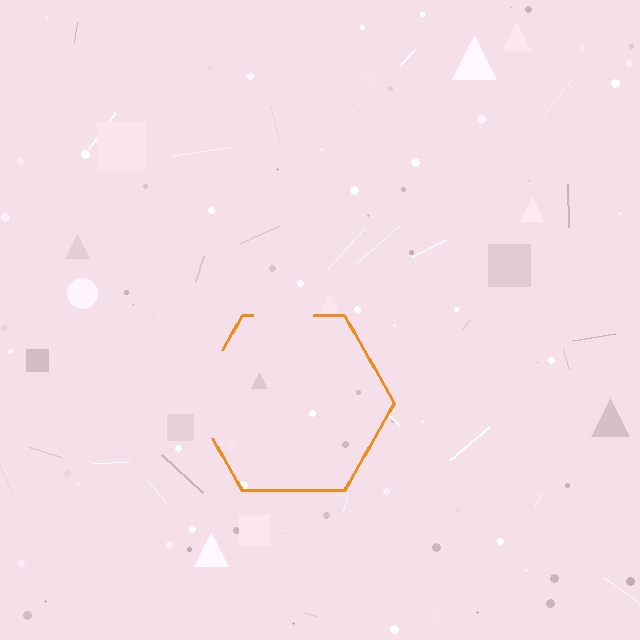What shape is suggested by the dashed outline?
The dashed outline suggests a hexagon.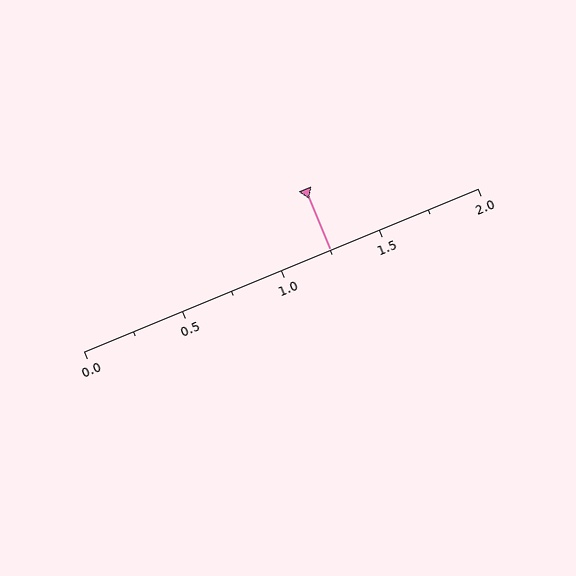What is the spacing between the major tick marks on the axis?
The major ticks are spaced 0.5 apart.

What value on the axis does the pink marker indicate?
The marker indicates approximately 1.25.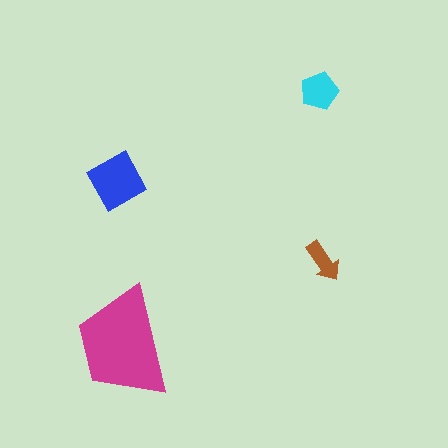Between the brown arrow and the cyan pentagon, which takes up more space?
The cyan pentagon.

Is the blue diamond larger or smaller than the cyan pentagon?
Larger.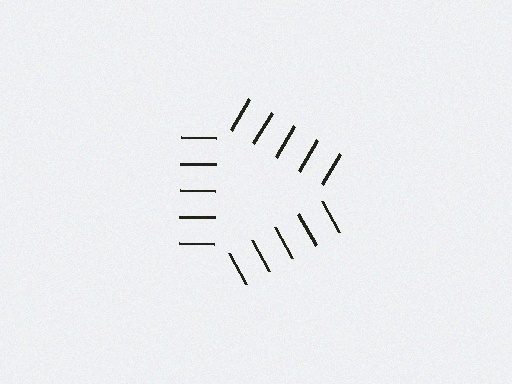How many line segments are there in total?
15 — 5 along each of the 3 edges.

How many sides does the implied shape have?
3 sides — the line-ends trace a triangle.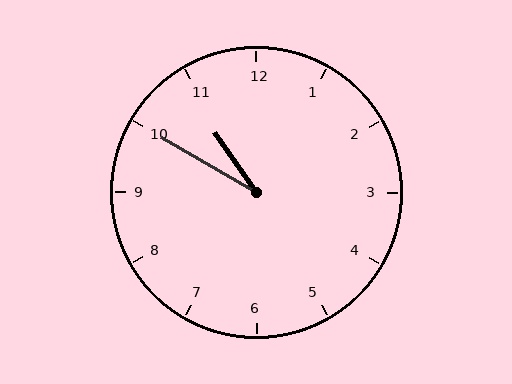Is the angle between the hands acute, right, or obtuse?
It is acute.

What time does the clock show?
10:50.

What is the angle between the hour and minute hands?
Approximately 25 degrees.